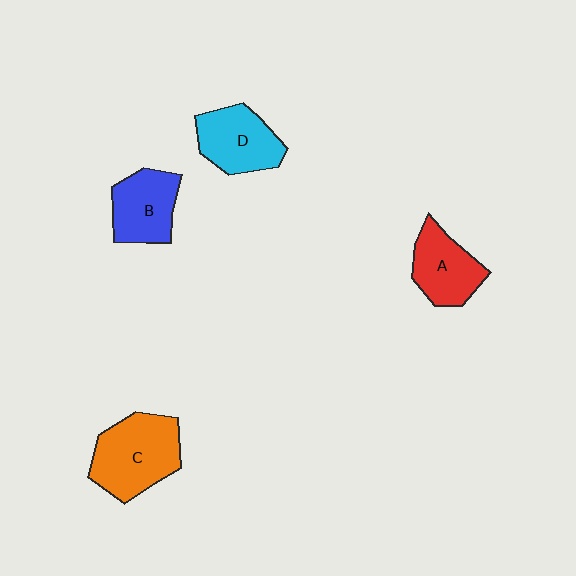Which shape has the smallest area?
Shape A (red).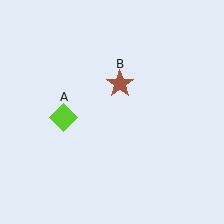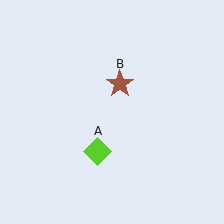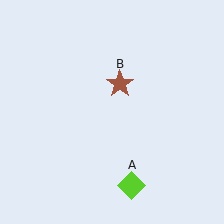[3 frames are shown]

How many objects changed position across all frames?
1 object changed position: lime diamond (object A).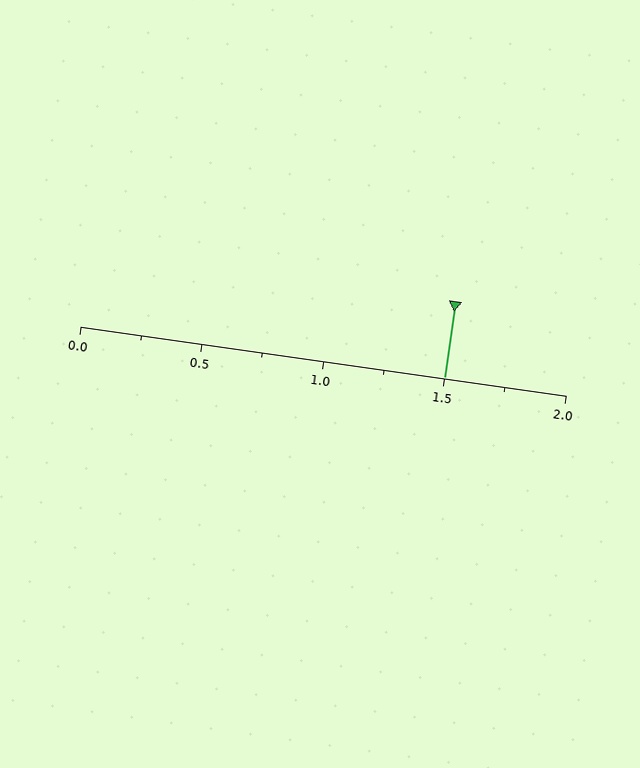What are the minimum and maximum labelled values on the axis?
The axis runs from 0.0 to 2.0.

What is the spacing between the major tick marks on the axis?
The major ticks are spaced 0.5 apart.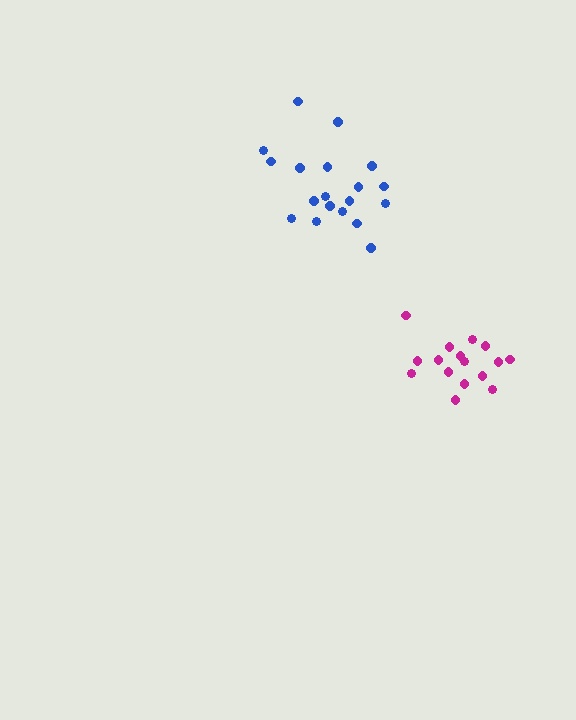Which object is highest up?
The blue cluster is topmost.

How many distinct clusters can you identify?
There are 2 distinct clusters.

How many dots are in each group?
Group 1: 19 dots, Group 2: 16 dots (35 total).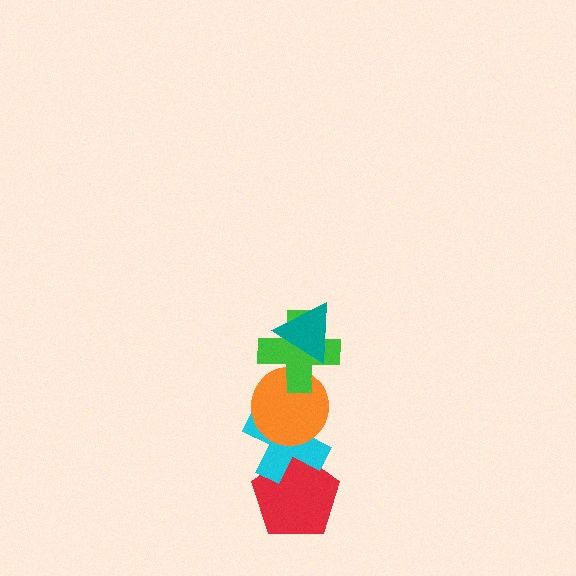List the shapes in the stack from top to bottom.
From top to bottom: the teal triangle, the green cross, the orange circle, the cyan cross, the red pentagon.